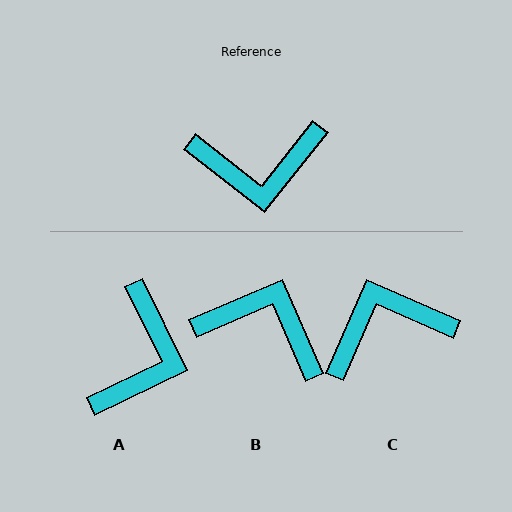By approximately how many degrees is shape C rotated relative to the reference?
Approximately 165 degrees clockwise.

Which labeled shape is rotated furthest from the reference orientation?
C, about 165 degrees away.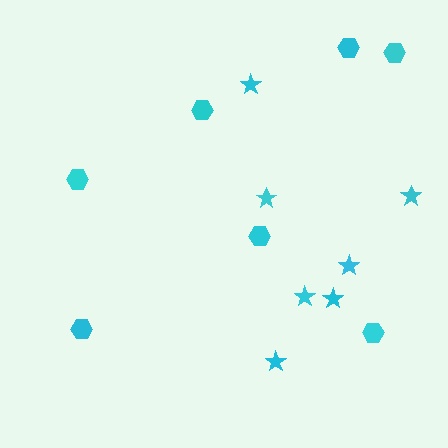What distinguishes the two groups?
There are 2 groups: one group of hexagons (7) and one group of stars (7).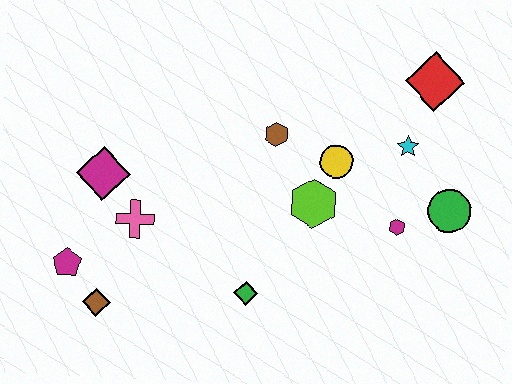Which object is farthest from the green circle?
The magenta pentagon is farthest from the green circle.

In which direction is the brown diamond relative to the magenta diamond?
The brown diamond is below the magenta diamond.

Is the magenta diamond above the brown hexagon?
No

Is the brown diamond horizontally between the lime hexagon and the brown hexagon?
No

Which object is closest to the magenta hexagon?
The green circle is closest to the magenta hexagon.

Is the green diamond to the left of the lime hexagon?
Yes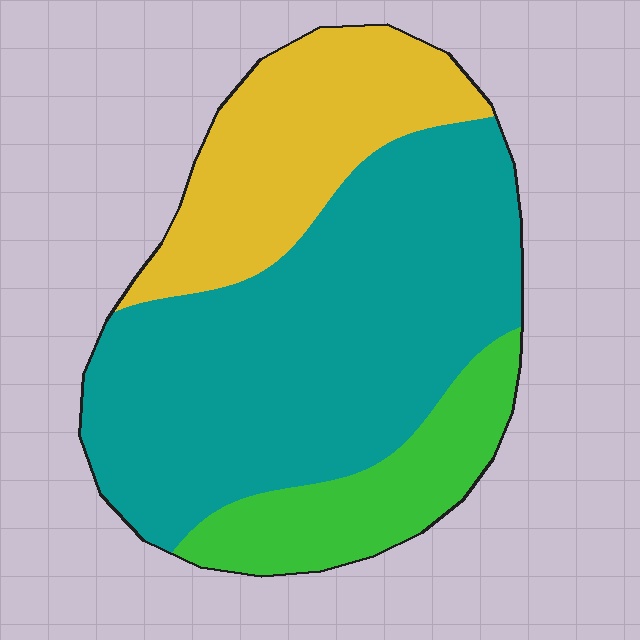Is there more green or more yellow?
Yellow.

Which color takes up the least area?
Green, at roughly 15%.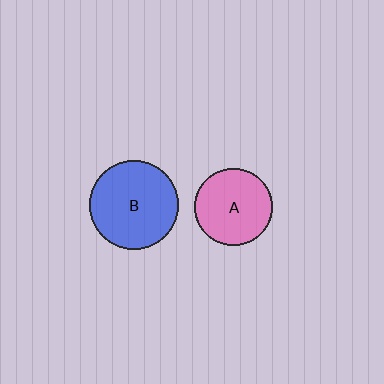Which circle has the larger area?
Circle B (blue).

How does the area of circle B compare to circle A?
Approximately 1.3 times.